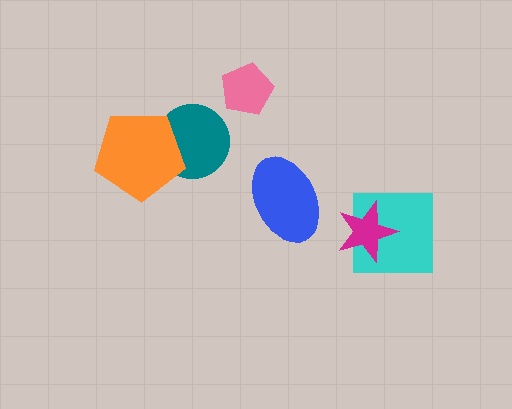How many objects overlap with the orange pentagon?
1 object overlaps with the orange pentagon.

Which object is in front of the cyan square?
The magenta star is in front of the cyan square.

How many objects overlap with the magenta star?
1 object overlaps with the magenta star.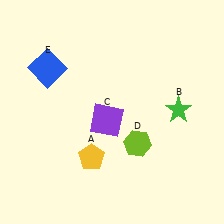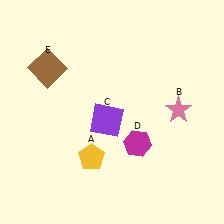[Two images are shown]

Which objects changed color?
B changed from green to pink. D changed from lime to magenta. E changed from blue to brown.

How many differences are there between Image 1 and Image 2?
There are 3 differences between the two images.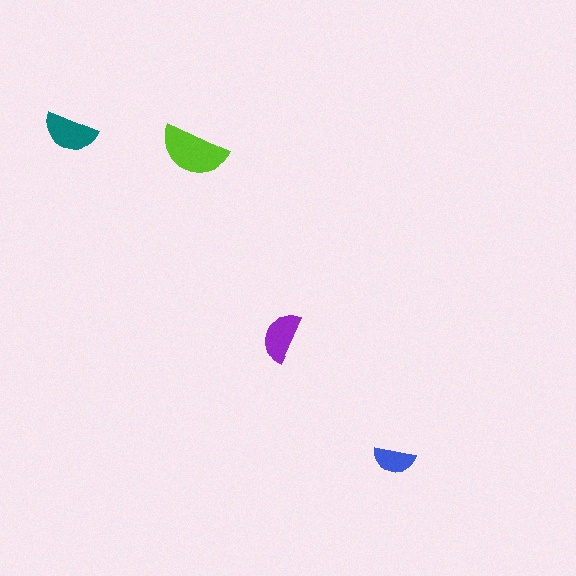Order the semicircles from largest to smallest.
the lime one, the teal one, the purple one, the blue one.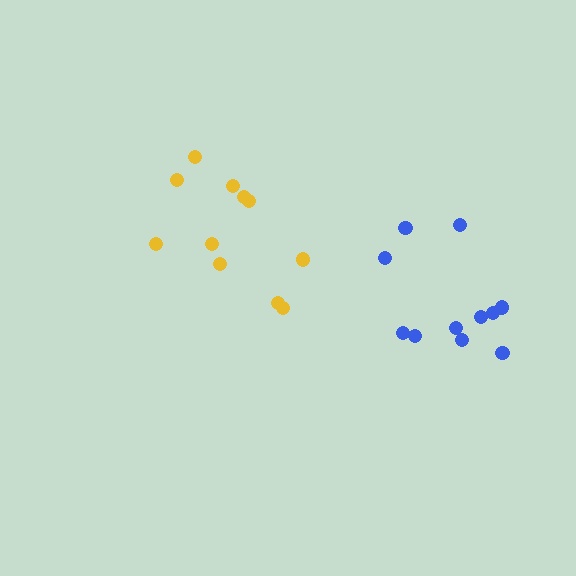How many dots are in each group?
Group 1: 11 dots, Group 2: 11 dots (22 total).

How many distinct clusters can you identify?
There are 2 distinct clusters.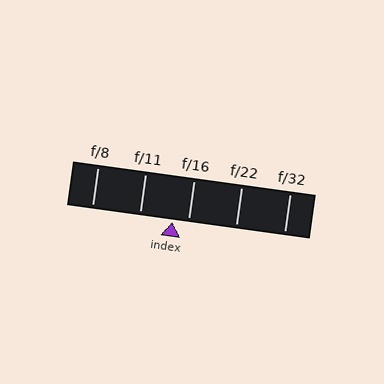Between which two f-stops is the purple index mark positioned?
The index mark is between f/11 and f/16.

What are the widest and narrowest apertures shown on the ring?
The widest aperture shown is f/8 and the narrowest is f/32.